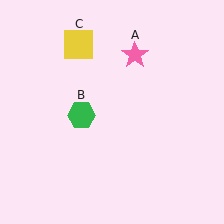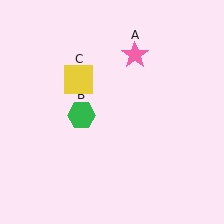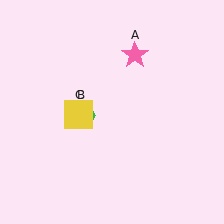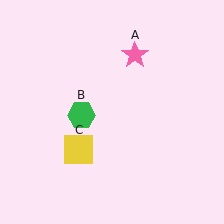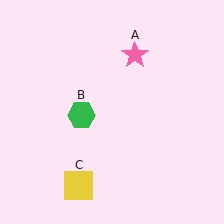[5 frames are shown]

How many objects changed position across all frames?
1 object changed position: yellow square (object C).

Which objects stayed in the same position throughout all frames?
Pink star (object A) and green hexagon (object B) remained stationary.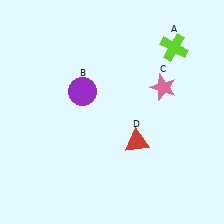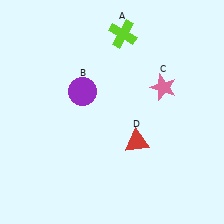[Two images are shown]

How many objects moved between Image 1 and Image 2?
1 object moved between the two images.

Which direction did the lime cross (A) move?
The lime cross (A) moved left.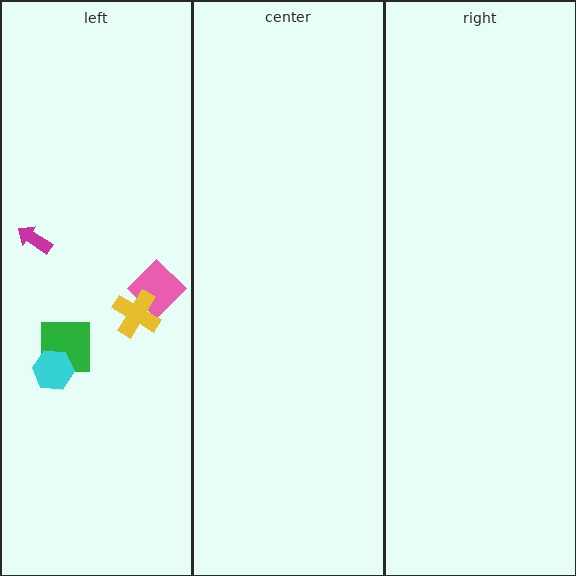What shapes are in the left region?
The green square, the magenta arrow, the pink diamond, the yellow cross, the cyan hexagon.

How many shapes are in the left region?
5.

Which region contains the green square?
The left region.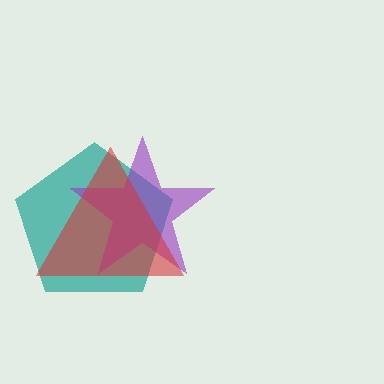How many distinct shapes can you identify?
There are 3 distinct shapes: a teal pentagon, a purple star, a red triangle.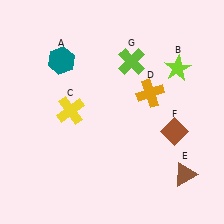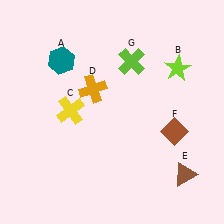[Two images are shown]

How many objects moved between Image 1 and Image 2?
1 object moved between the two images.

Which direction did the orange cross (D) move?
The orange cross (D) moved left.